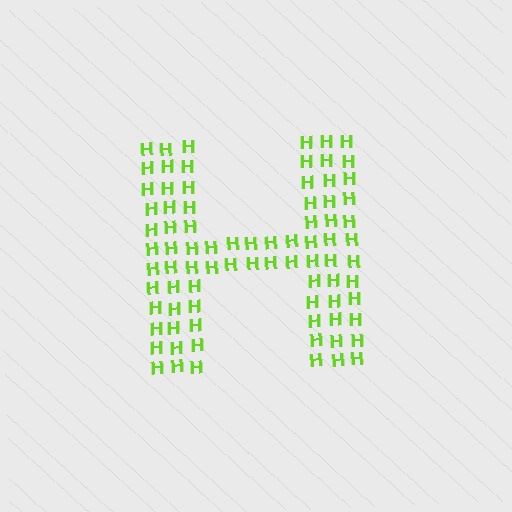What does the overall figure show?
The overall figure shows the letter H.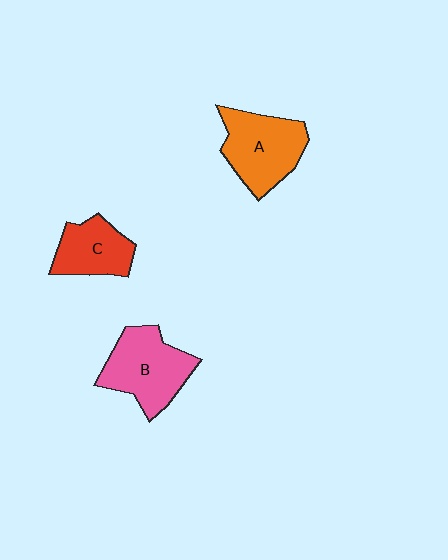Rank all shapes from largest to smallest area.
From largest to smallest: B (pink), A (orange), C (red).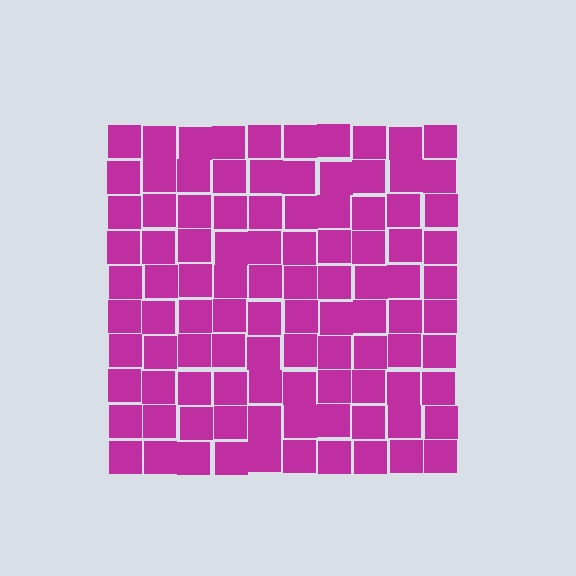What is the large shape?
The large shape is a square.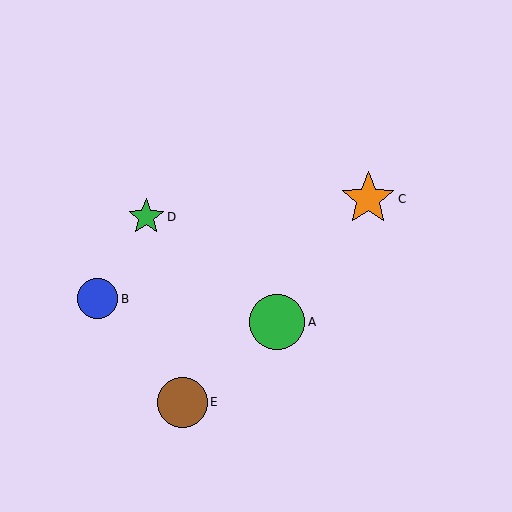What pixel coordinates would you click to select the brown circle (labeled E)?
Click at (182, 402) to select the brown circle E.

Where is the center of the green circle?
The center of the green circle is at (277, 322).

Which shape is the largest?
The green circle (labeled A) is the largest.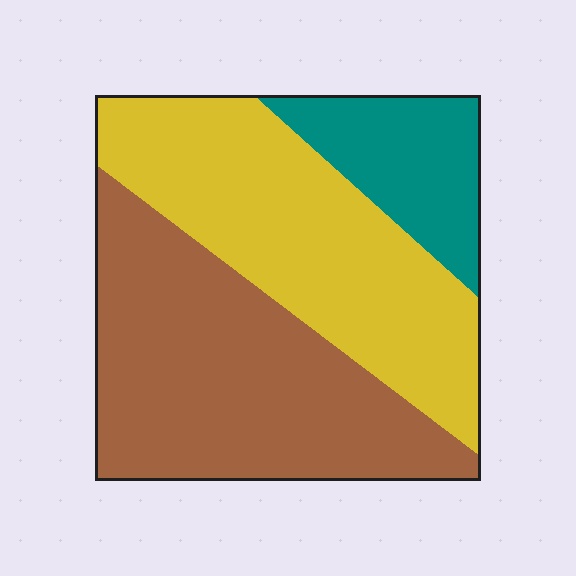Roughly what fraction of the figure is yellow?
Yellow covers 40% of the figure.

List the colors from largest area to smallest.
From largest to smallest: brown, yellow, teal.